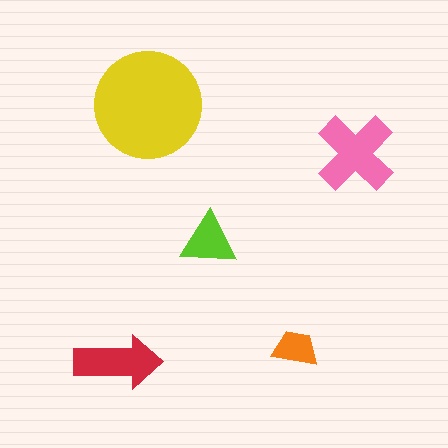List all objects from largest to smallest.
The yellow circle, the pink cross, the red arrow, the lime triangle, the orange trapezoid.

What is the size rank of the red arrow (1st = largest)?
3rd.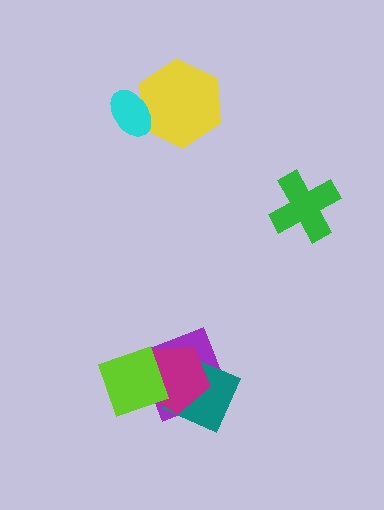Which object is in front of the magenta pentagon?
The lime diamond is in front of the magenta pentagon.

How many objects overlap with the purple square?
3 objects overlap with the purple square.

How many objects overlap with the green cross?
0 objects overlap with the green cross.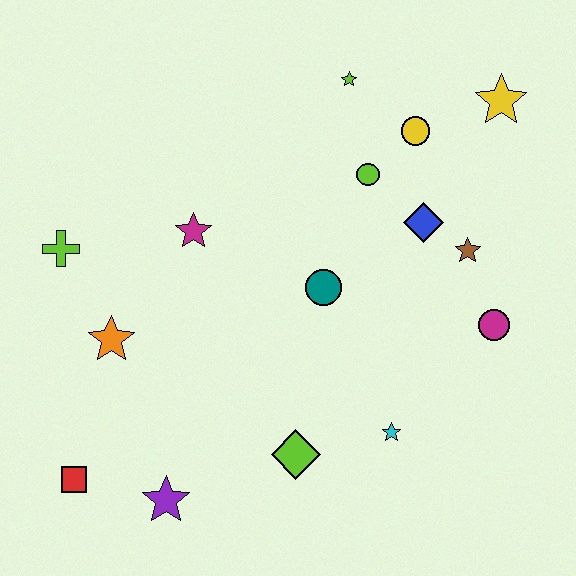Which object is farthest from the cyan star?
The lime cross is farthest from the cyan star.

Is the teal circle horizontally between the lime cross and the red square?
No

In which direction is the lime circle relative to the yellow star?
The lime circle is to the left of the yellow star.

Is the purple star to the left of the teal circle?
Yes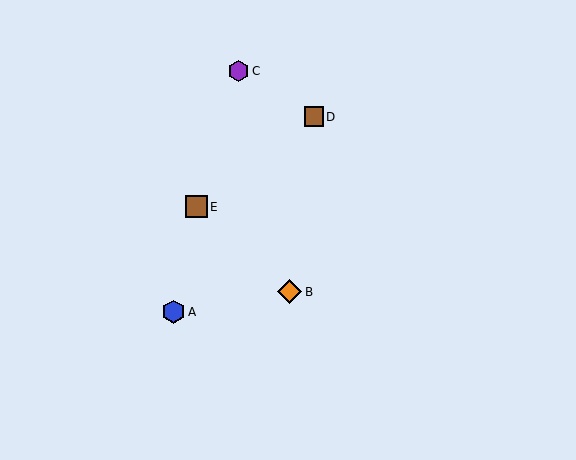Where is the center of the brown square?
The center of the brown square is at (196, 207).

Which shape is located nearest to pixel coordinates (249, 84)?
The purple hexagon (labeled C) at (238, 71) is nearest to that location.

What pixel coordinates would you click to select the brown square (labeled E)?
Click at (196, 207) to select the brown square E.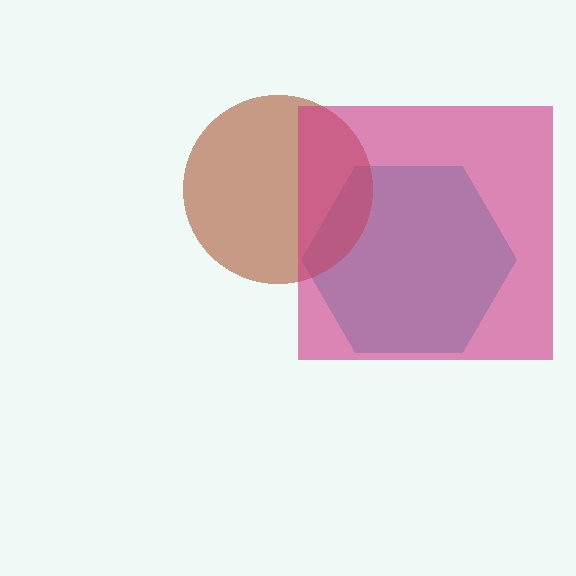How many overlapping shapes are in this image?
There are 3 overlapping shapes in the image.